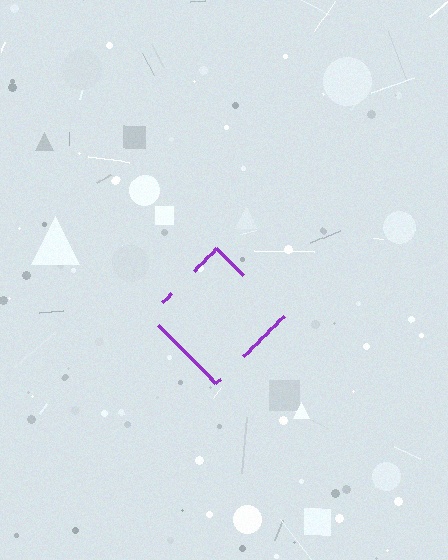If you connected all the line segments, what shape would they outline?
They would outline a diamond.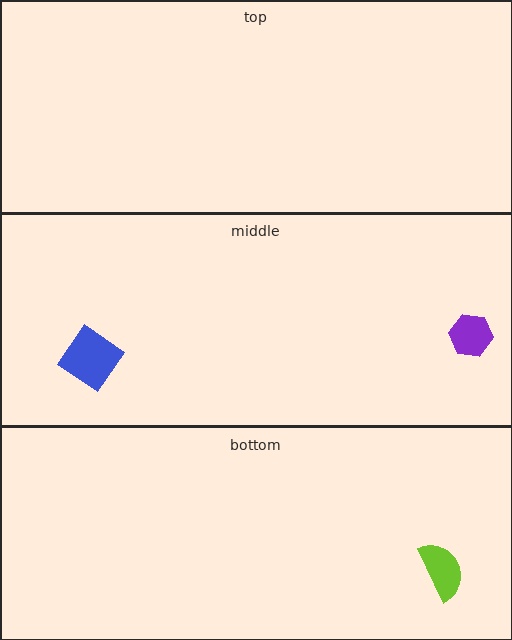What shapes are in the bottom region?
The lime semicircle.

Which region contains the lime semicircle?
The bottom region.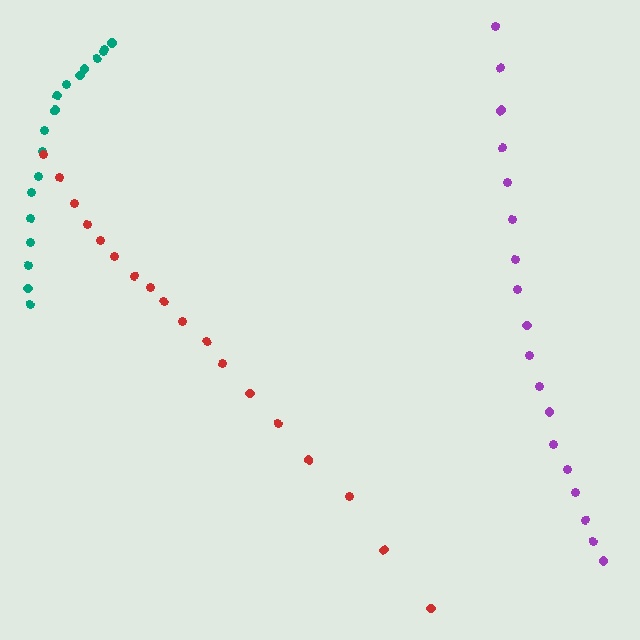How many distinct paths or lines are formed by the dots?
There are 3 distinct paths.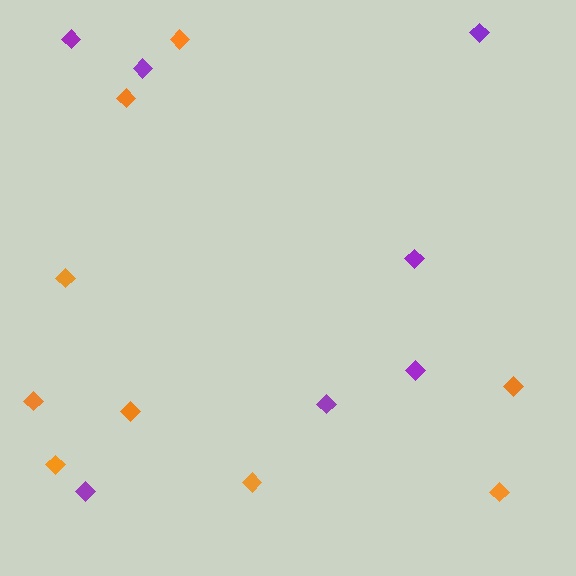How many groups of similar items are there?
There are 2 groups: one group of purple diamonds (7) and one group of orange diamonds (9).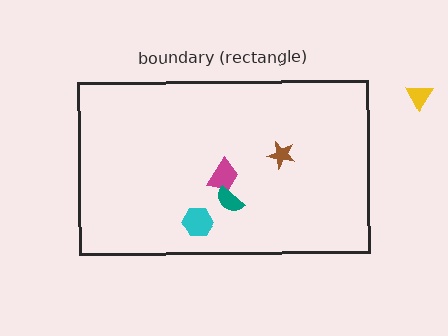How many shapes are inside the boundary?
4 inside, 1 outside.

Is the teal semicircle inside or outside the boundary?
Inside.